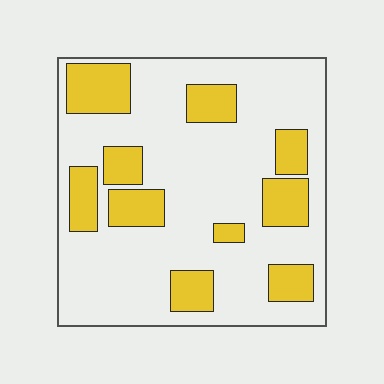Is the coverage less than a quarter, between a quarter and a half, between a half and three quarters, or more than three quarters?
Between a quarter and a half.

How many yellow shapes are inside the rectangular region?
10.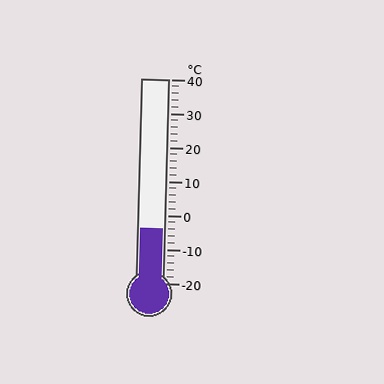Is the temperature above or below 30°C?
The temperature is below 30°C.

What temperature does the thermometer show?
The thermometer shows approximately -4°C.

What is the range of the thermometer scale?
The thermometer scale ranges from -20°C to 40°C.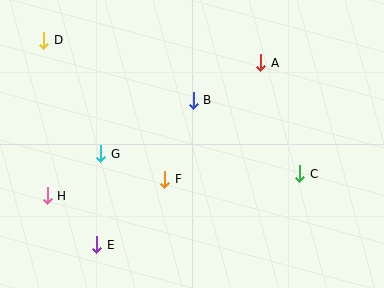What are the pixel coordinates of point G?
Point G is at (101, 154).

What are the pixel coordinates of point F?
Point F is at (165, 179).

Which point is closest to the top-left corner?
Point D is closest to the top-left corner.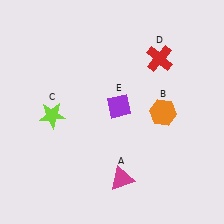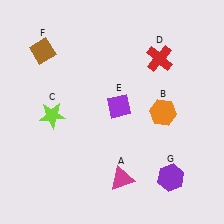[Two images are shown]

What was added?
A brown diamond (F), a purple hexagon (G) were added in Image 2.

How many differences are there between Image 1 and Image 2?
There are 2 differences between the two images.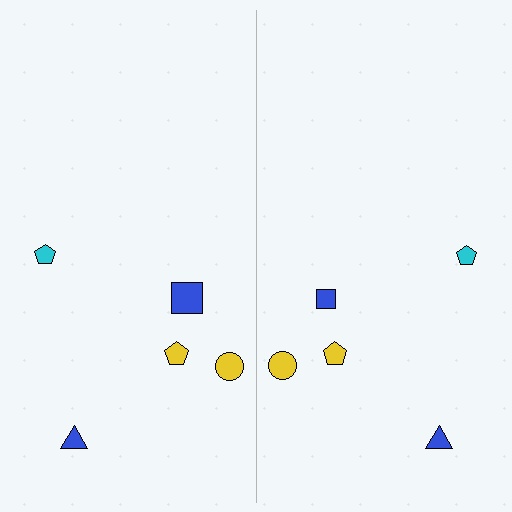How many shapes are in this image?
There are 10 shapes in this image.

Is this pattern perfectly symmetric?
No, the pattern is not perfectly symmetric. The blue square on the right side has a different size than its mirror counterpart.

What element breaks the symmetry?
The blue square on the right side has a different size than its mirror counterpart.